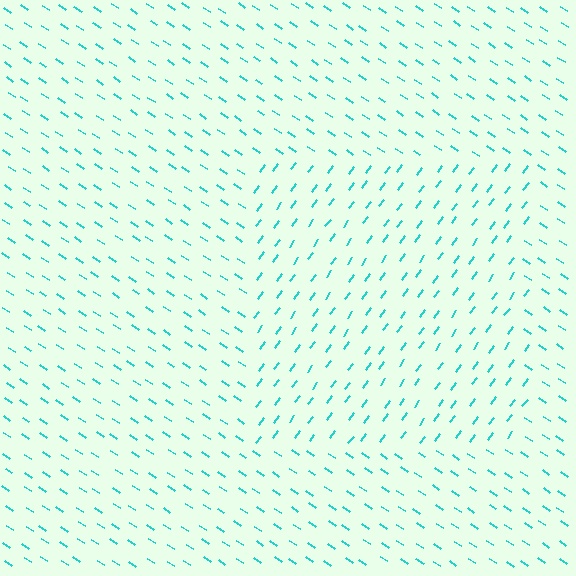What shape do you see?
I see a rectangle.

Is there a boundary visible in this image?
Yes, there is a texture boundary formed by a change in line orientation.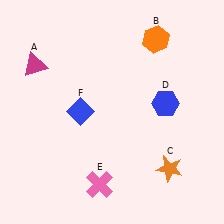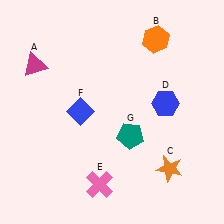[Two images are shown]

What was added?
A teal pentagon (G) was added in Image 2.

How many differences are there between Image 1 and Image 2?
There is 1 difference between the two images.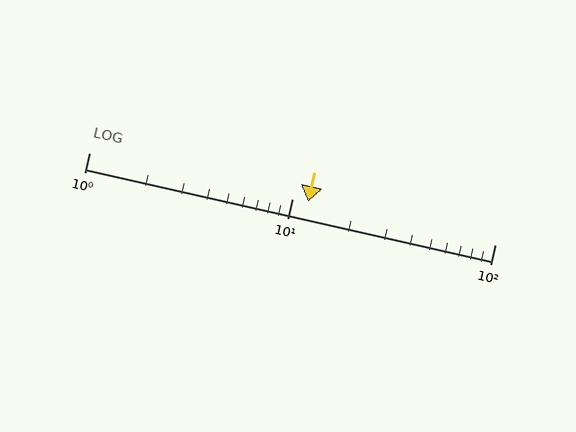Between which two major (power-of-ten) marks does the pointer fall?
The pointer is between 10 and 100.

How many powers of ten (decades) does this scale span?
The scale spans 2 decades, from 1 to 100.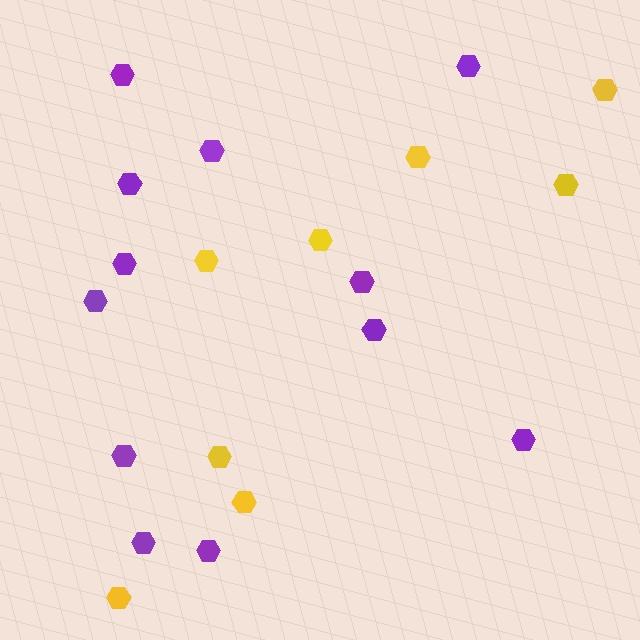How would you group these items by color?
There are 2 groups: one group of purple hexagons (12) and one group of yellow hexagons (8).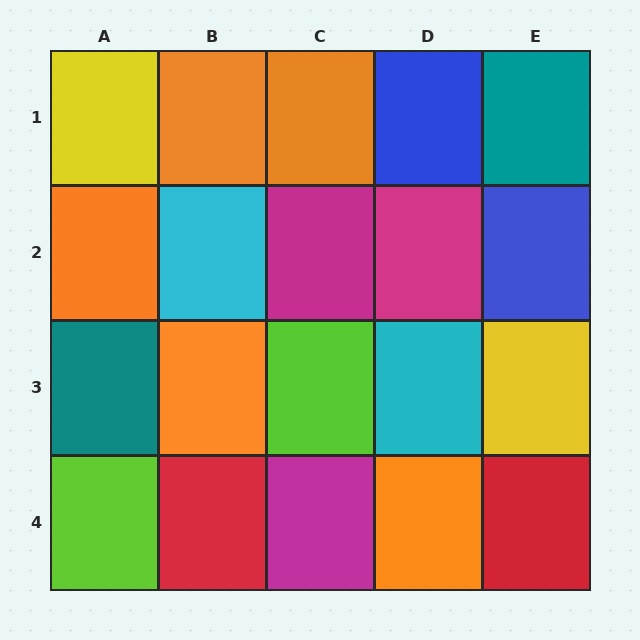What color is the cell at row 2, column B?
Cyan.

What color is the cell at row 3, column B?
Orange.